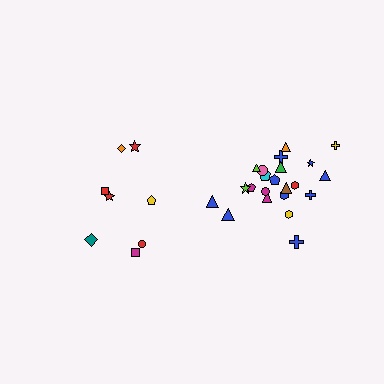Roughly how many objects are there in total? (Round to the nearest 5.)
Roughly 30 objects in total.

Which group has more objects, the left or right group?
The right group.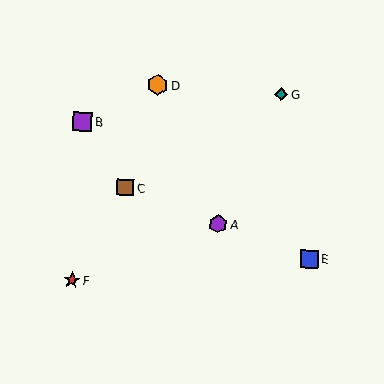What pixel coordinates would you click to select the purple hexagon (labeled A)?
Click at (218, 224) to select the purple hexagon A.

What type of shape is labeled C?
Shape C is a brown square.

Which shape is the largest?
The orange hexagon (labeled D) is the largest.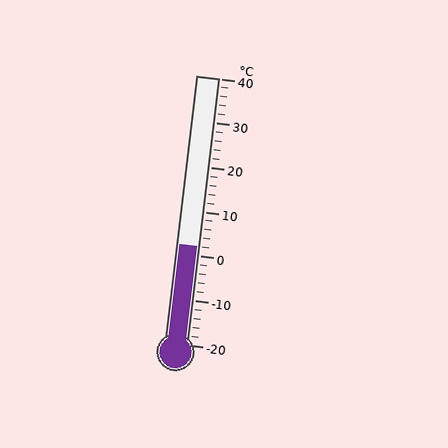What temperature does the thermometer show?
The thermometer shows approximately 2°C.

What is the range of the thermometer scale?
The thermometer scale ranges from -20°C to 40°C.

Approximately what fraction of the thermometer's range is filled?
The thermometer is filled to approximately 35% of its range.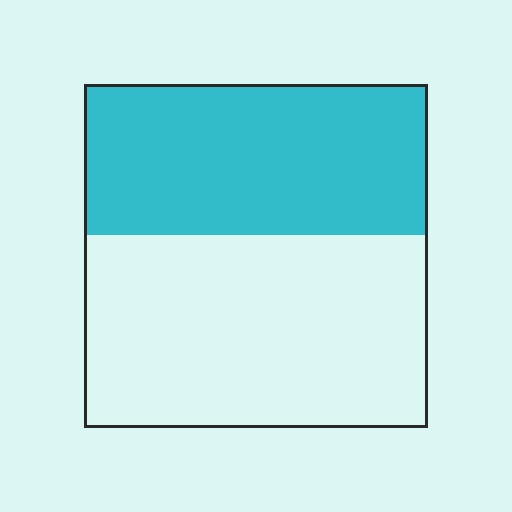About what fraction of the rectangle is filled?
About two fifths (2/5).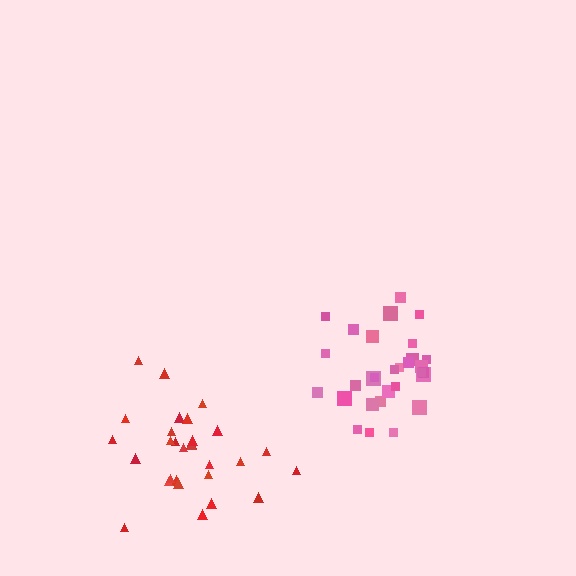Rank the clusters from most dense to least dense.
red, pink.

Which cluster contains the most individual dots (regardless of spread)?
Pink (30).